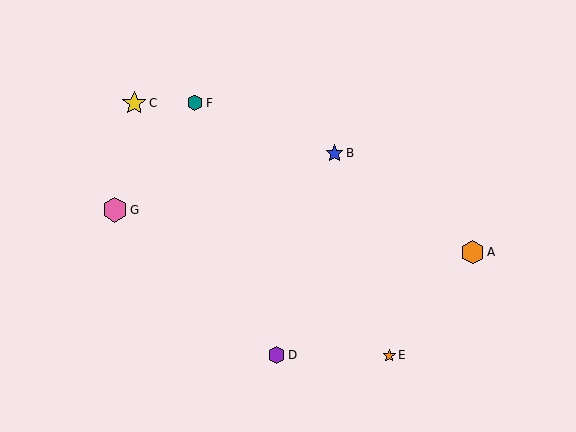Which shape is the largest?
The pink hexagon (labeled G) is the largest.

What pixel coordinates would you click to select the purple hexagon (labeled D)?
Click at (276, 355) to select the purple hexagon D.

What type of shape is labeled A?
Shape A is an orange hexagon.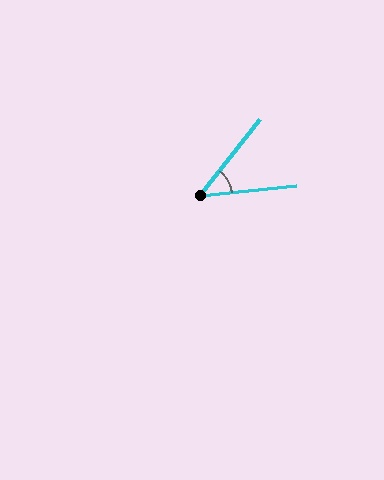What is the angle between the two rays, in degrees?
Approximately 46 degrees.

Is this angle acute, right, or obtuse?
It is acute.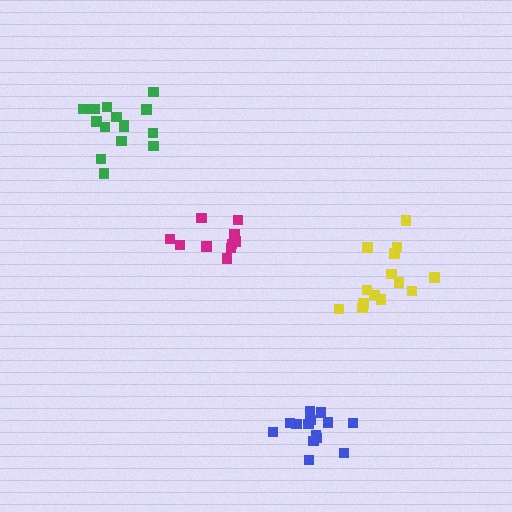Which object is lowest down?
The blue cluster is bottommost.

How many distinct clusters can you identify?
There are 4 distinct clusters.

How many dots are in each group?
Group 1: 10 dots, Group 2: 15 dots, Group 3: 14 dots, Group 4: 14 dots (53 total).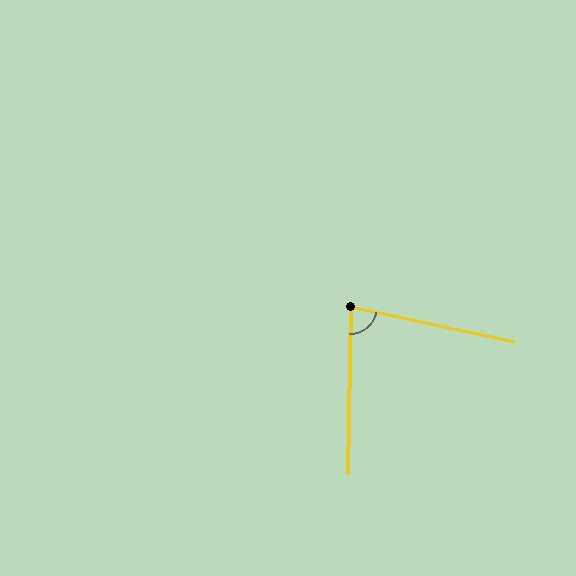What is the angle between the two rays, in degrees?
Approximately 79 degrees.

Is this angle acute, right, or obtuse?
It is acute.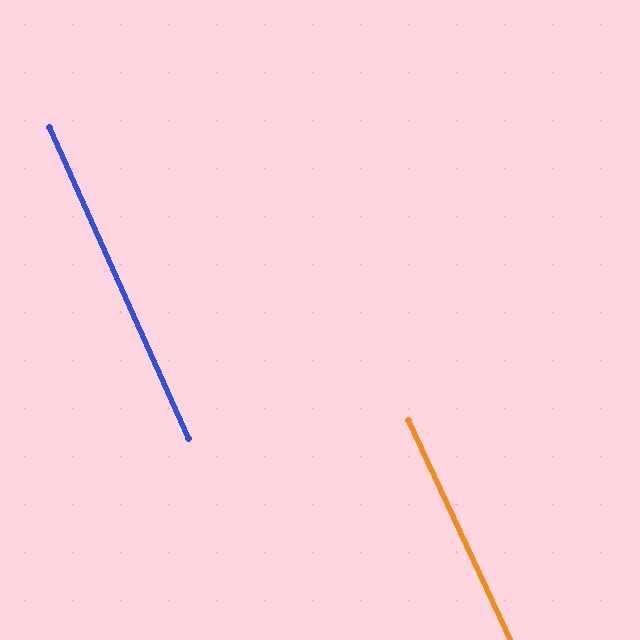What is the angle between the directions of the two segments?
Approximately 1 degree.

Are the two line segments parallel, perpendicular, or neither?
Parallel — their directions differ by only 0.7°.